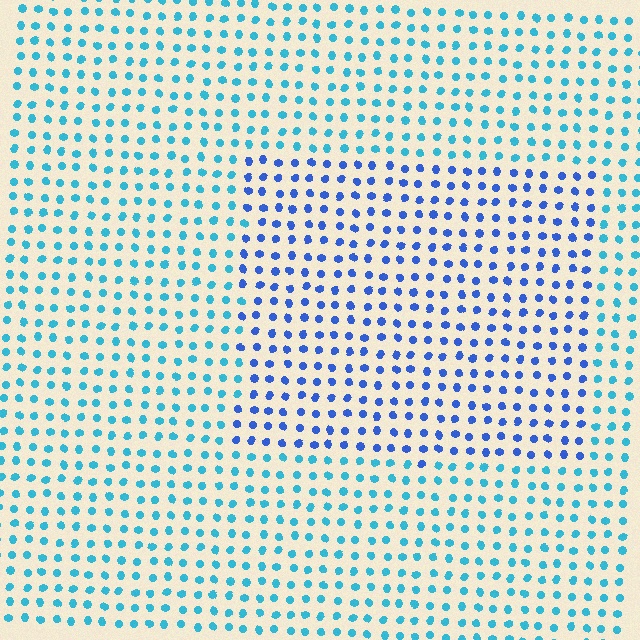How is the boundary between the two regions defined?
The boundary is defined purely by a slight shift in hue (about 34 degrees). Spacing, size, and orientation are identical on both sides.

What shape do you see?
I see a rectangle.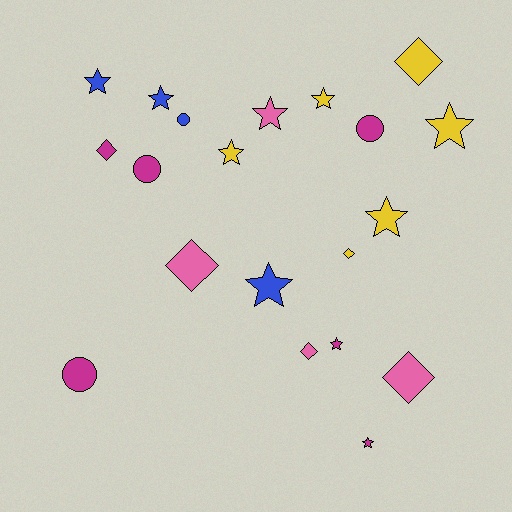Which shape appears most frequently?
Star, with 10 objects.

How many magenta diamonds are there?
There is 1 magenta diamond.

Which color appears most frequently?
Magenta, with 6 objects.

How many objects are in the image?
There are 20 objects.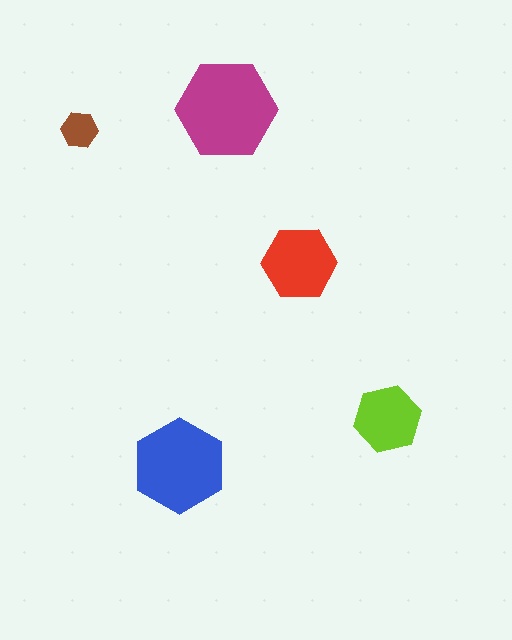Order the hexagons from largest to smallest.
the magenta one, the blue one, the red one, the lime one, the brown one.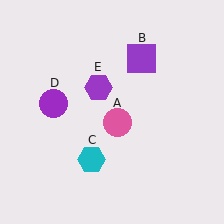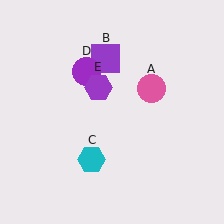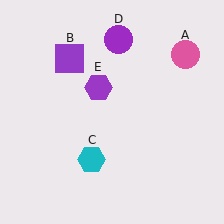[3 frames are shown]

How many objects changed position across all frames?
3 objects changed position: pink circle (object A), purple square (object B), purple circle (object D).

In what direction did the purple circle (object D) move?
The purple circle (object D) moved up and to the right.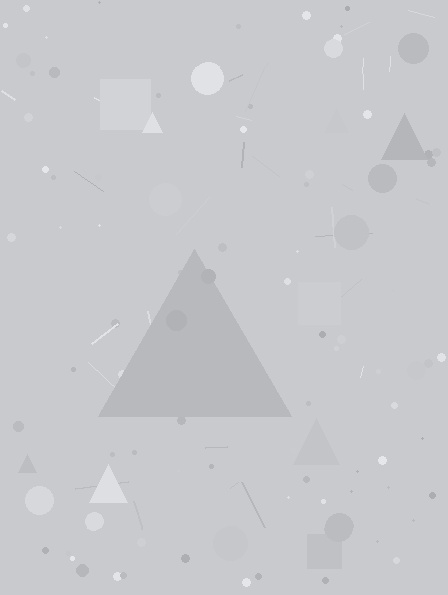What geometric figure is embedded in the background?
A triangle is embedded in the background.